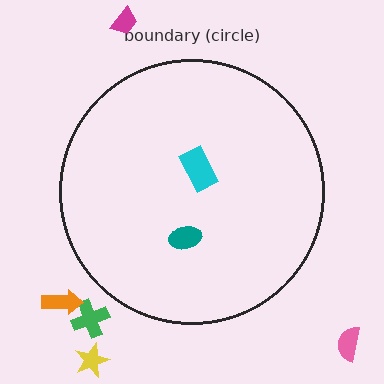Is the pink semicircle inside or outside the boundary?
Outside.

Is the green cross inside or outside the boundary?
Outside.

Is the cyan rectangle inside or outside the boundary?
Inside.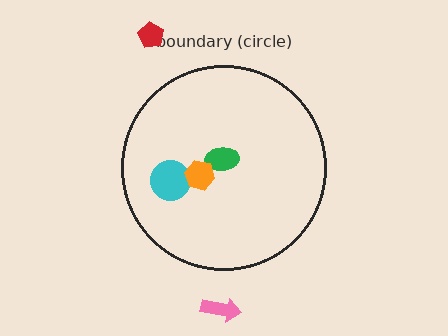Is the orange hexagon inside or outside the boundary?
Inside.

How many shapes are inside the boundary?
3 inside, 2 outside.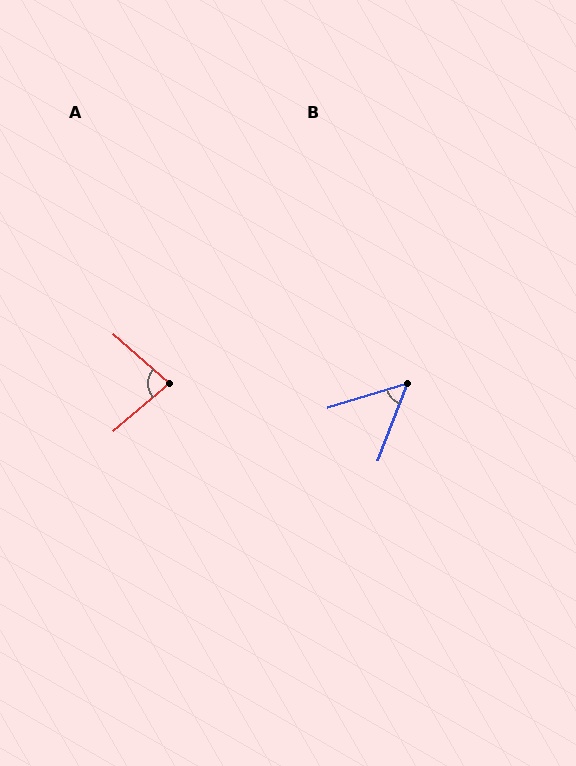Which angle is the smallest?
B, at approximately 52 degrees.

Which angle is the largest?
A, at approximately 81 degrees.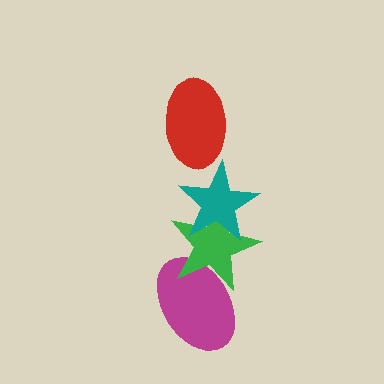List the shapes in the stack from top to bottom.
From top to bottom: the red ellipse, the teal star, the green star, the magenta ellipse.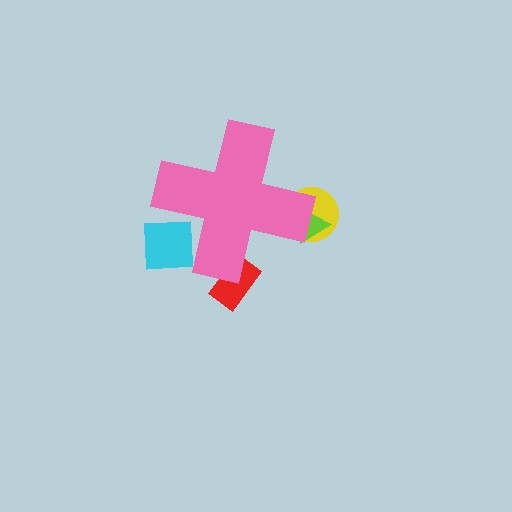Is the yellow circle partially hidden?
Yes, the yellow circle is partially hidden behind the pink cross.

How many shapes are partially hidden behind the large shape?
4 shapes are partially hidden.